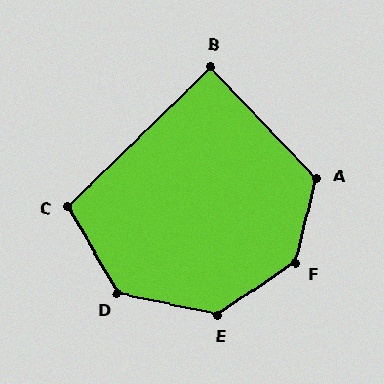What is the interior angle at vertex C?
Approximately 104 degrees (obtuse).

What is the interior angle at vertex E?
Approximately 134 degrees (obtuse).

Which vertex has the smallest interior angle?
B, at approximately 90 degrees.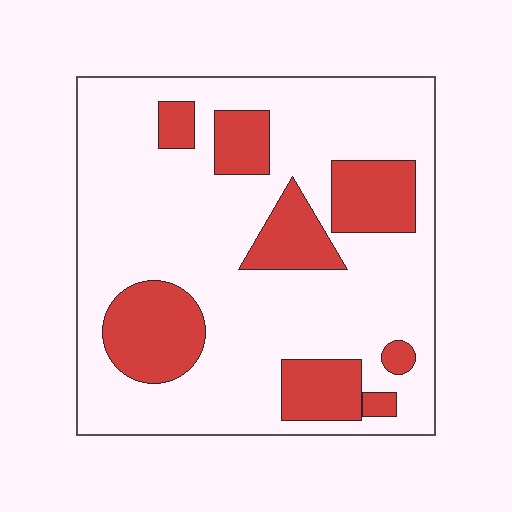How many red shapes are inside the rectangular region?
8.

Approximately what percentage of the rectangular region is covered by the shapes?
Approximately 25%.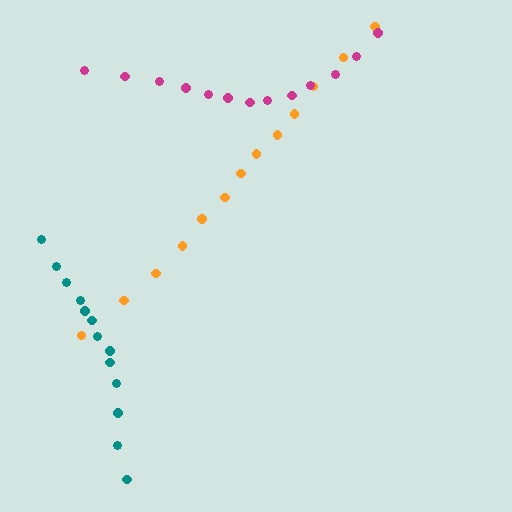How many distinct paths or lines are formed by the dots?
There are 3 distinct paths.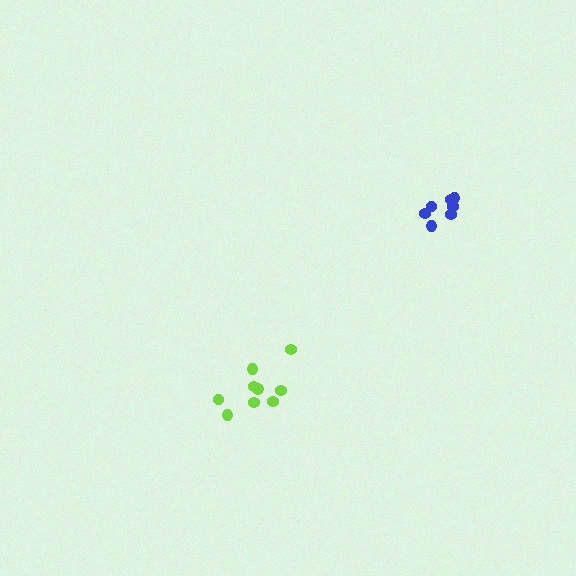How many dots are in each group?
Group 1: 8 dots, Group 2: 9 dots (17 total).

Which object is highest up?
The blue cluster is topmost.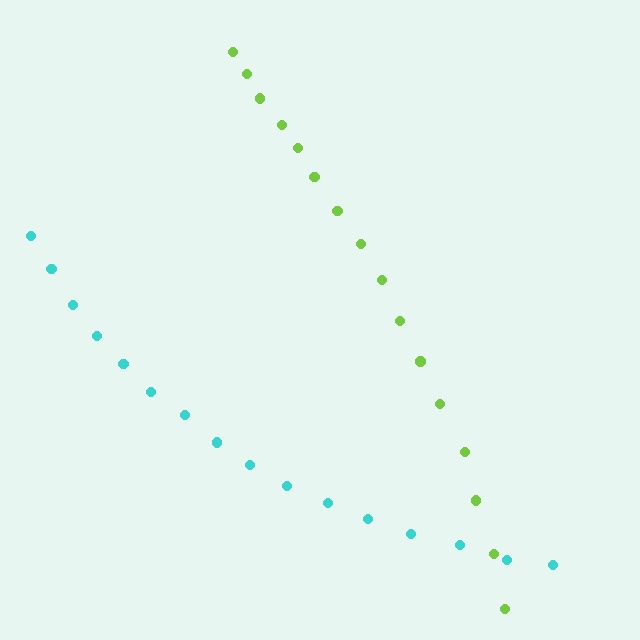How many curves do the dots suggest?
There are 2 distinct paths.